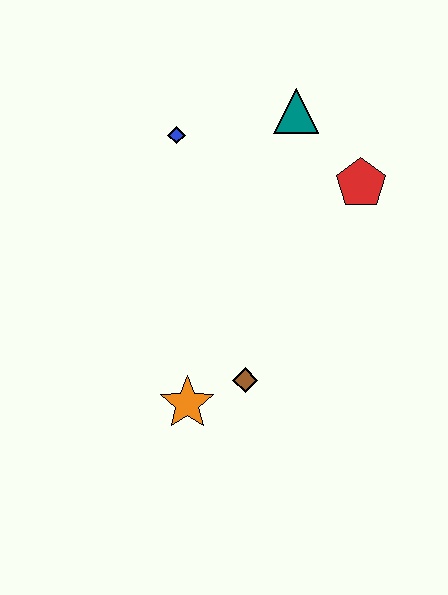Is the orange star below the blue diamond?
Yes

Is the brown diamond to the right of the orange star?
Yes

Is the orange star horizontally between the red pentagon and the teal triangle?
No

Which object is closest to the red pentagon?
The teal triangle is closest to the red pentagon.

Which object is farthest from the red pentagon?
The orange star is farthest from the red pentagon.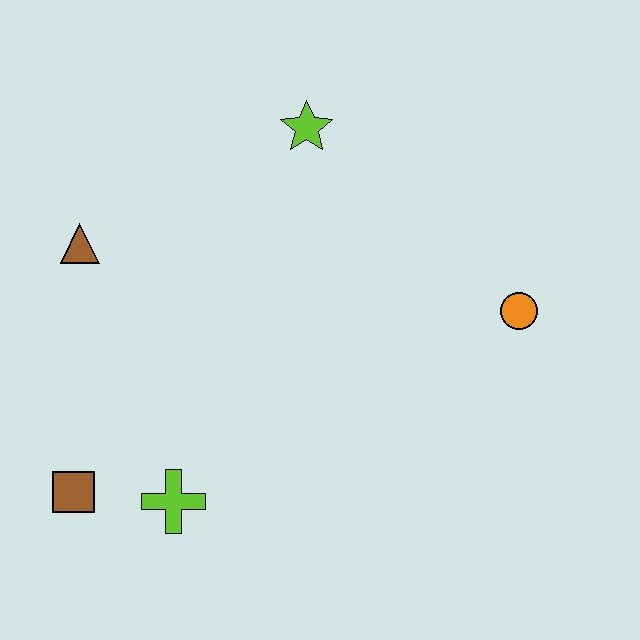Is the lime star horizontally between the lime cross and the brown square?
No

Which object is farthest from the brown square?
The orange circle is farthest from the brown square.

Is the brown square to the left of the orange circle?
Yes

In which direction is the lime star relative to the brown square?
The lime star is above the brown square.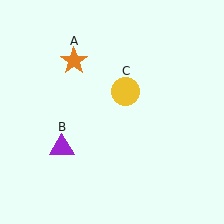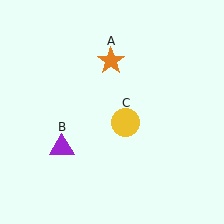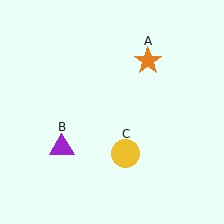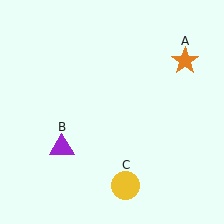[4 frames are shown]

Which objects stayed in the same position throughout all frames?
Purple triangle (object B) remained stationary.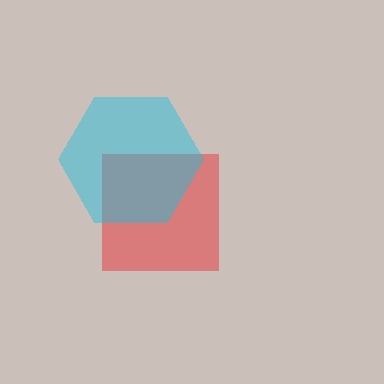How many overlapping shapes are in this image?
There are 2 overlapping shapes in the image.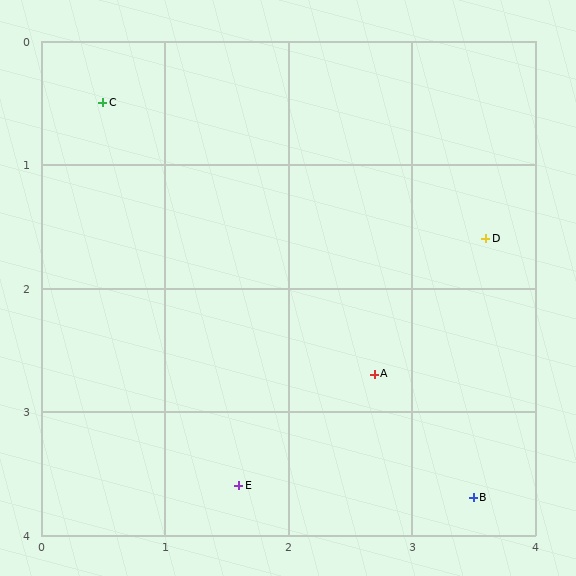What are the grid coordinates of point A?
Point A is at approximately (2.7, 2.7).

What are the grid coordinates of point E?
Point E is at approximately (1.6, 3.6).